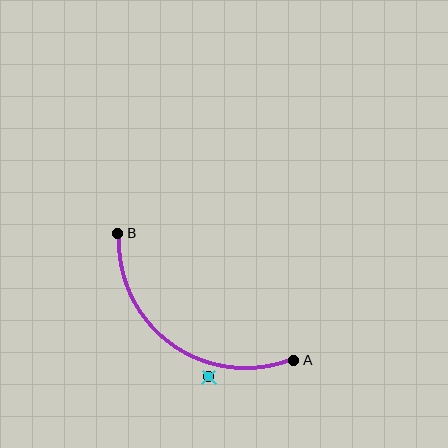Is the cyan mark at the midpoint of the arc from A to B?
No — the cyan mark does not lie on the arc at all. It sits slightly outside the curve.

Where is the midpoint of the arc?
The arc midpoint is the point on the curve farthest from the straight line joining A and B. It sits below and to the left of that line.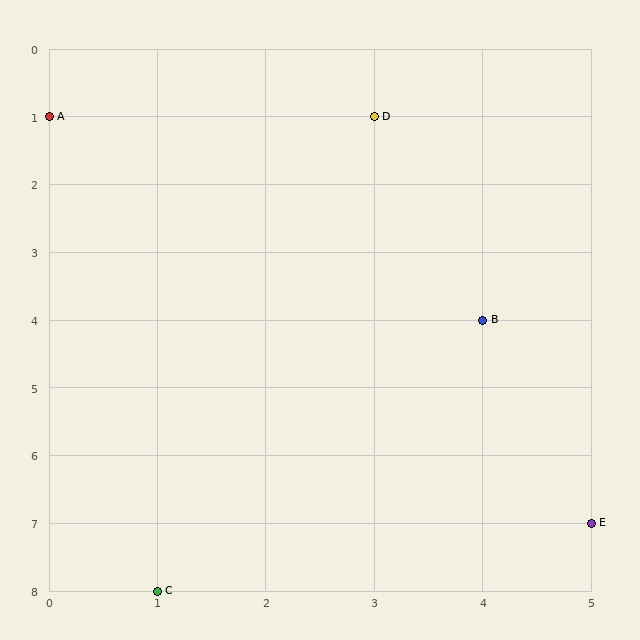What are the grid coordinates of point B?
Point B is at grid coordinates (4, 4).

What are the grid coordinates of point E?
Point E is at grid coordinates (5, 7).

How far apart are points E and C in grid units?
Points E and C are 4 columns and 1 row apart (about 4.1 grid units diagonally).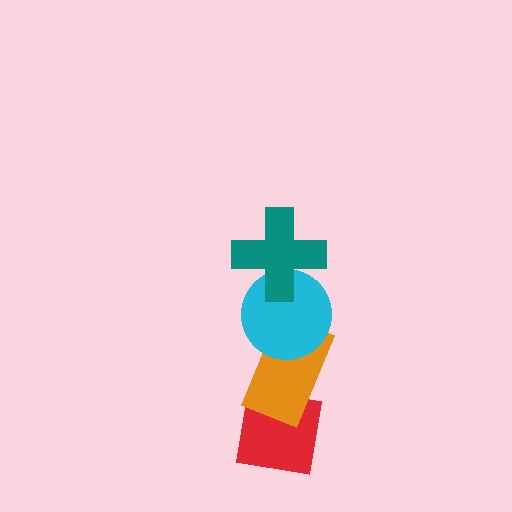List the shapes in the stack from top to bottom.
From top to bottom: the teal cross, the cyan circle, the orange rectangle, the red square.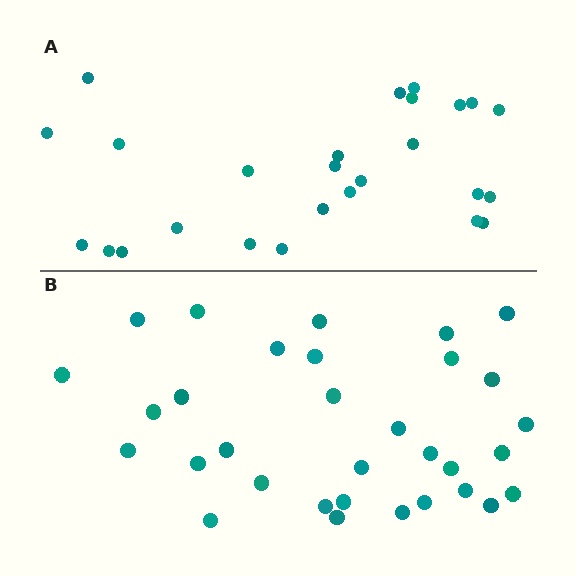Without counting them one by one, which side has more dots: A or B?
Region B (the bottom region) has more dots.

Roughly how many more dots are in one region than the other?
Region B has about 6 more dots than region A.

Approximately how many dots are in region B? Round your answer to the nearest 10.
About 30 dots. (The exact count is 32, which rounds to 30.)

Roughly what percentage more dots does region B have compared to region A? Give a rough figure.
About 25% more.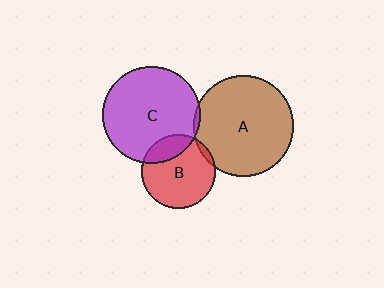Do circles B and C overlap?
Yes.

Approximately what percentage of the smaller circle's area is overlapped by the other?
Approximately 20%.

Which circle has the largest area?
Circle A (brown).